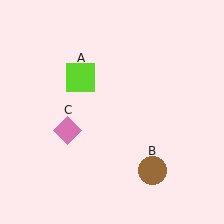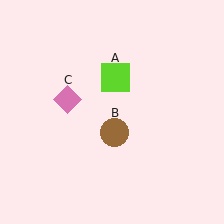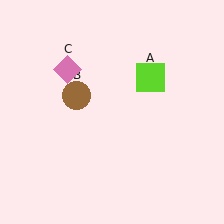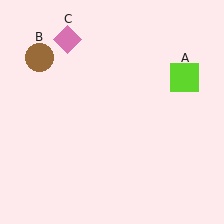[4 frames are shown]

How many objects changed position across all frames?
3 objects changed position: lime square (object A), brown circle (object B), pink diamond (object C).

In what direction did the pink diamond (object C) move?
The pink diamond (object C) moved up.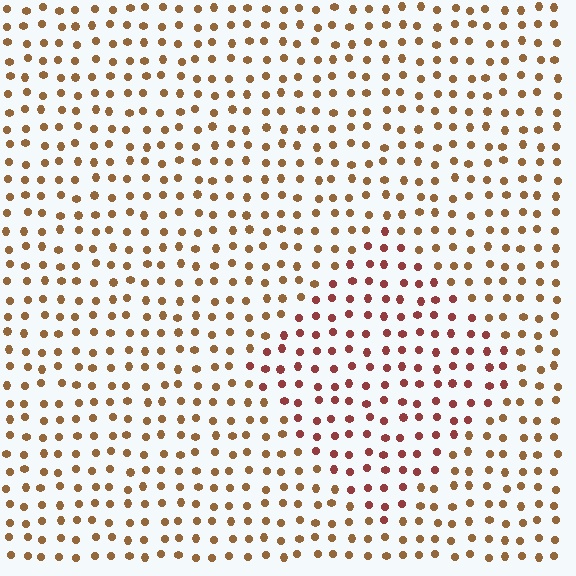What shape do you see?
I see a diamond.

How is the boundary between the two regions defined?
The boundary is defined purely by a slight shift in hue (about 33 degrees). Spacing, size, and orientation are identical on both sides.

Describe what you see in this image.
The image is filled with small brown elements in a uniform arrangement. A diamond-shaped region is visible where the elements are tinted to a slightly different hue, forming a subtle color boundary.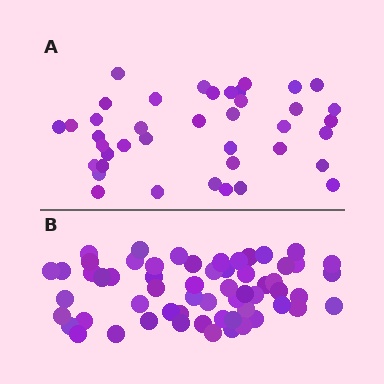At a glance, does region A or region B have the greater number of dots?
Region B (the bottom region) has more dots.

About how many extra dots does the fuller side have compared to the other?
Region B has approximately 20 more dots than region A.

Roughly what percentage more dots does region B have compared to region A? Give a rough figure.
About 50% more.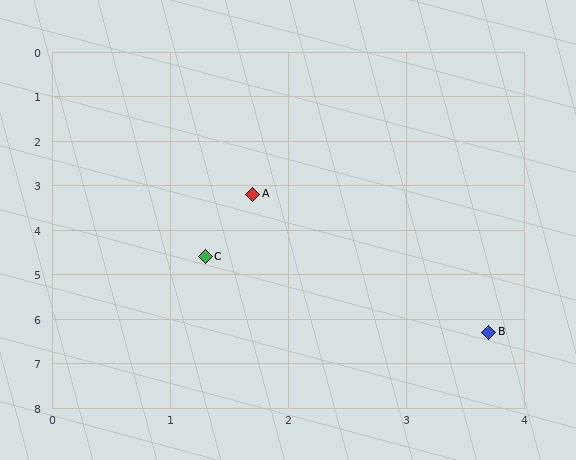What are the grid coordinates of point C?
Point C is at approximately (1.3, 4.6).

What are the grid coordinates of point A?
Point A is at approximately (1.7, 3.2).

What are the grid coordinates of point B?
Point B is at approximately (3.7, 6.3).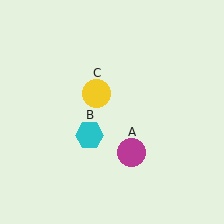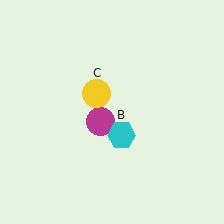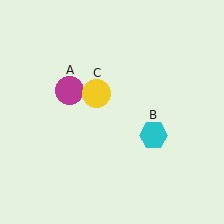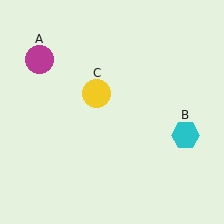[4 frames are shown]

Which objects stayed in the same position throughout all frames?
Yellow circle (object C) remained stationary.